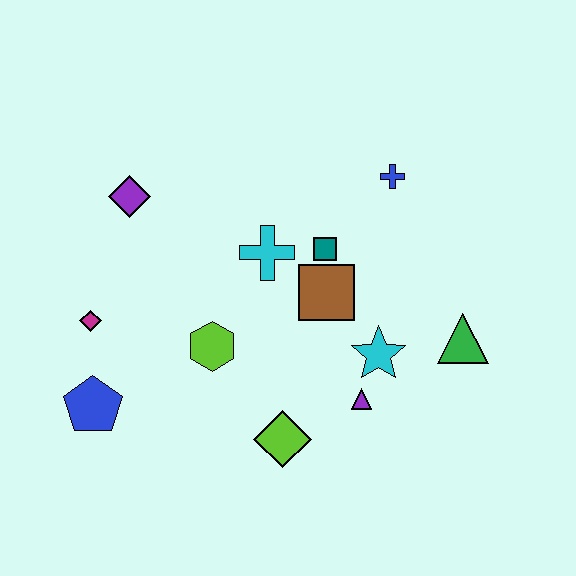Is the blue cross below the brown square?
No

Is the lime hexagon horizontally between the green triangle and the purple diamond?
Yes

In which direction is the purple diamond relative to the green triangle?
The purple diamond is to the left of the green triangle.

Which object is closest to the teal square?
The brown square is closest to the teal square.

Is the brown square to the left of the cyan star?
Yes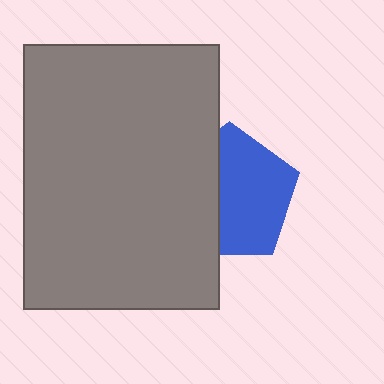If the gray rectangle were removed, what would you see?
You would see the complete blue pentagon.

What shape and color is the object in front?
The object in front is a gray rectangle.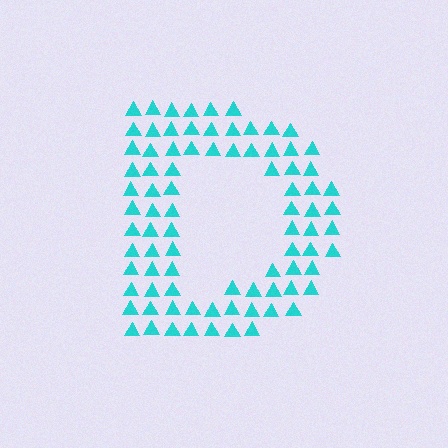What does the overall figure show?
The overall figure shows the letter D.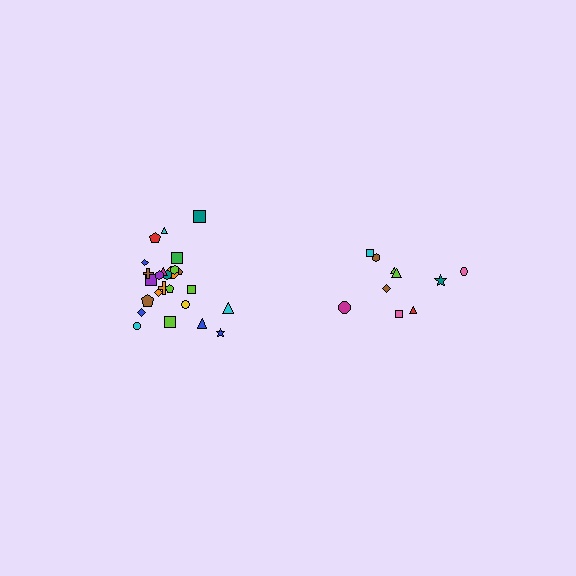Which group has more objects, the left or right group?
The left group.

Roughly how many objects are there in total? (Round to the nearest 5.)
Roughly 35 objects in total.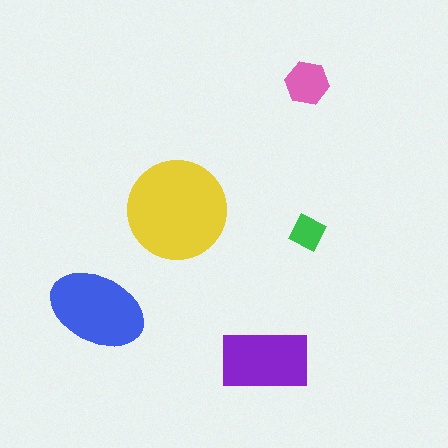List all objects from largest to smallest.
The yellow circle, the blue ellipse, the purple rectangle, the pink hexagon, the green square.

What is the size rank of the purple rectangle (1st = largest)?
3rd.